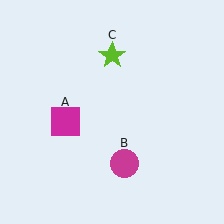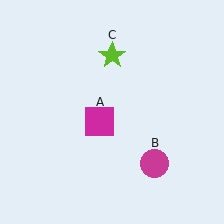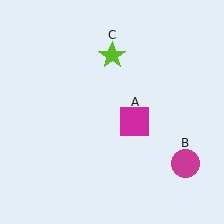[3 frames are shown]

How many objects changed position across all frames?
2 objects changed position: magenta square (object A), magenta circle (object B).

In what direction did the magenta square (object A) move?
The magenta square (object A) moved right.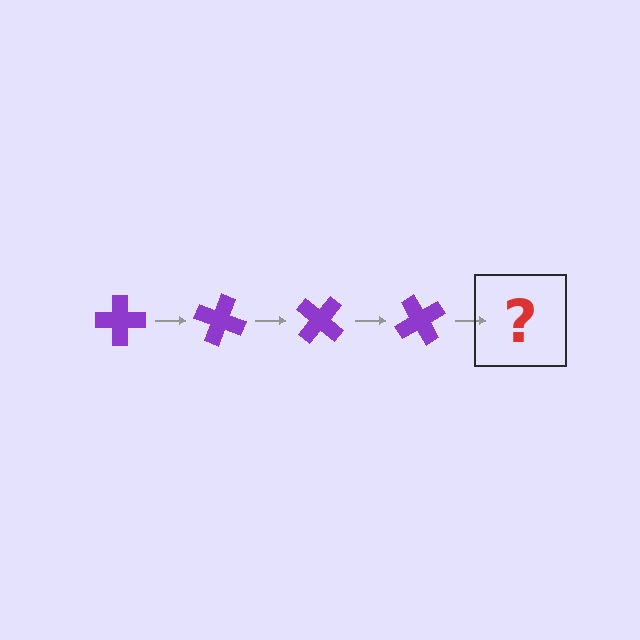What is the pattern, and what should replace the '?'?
The pattern is that the cross rotates 20 degrees each step. The '?' should be a purple cross rotated 80 degrees.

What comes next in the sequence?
The next element should be a purple cross rotated 80 degrees.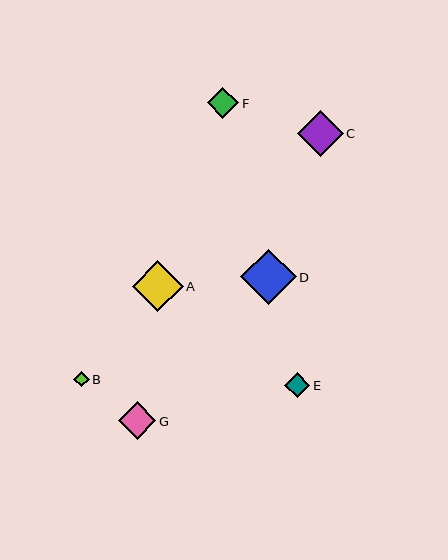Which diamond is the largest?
Diamond D is the largest with a size of approximately 55 pixels.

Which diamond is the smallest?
Diamond B is the smallest with a size of approximately 16 pixels.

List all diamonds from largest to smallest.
From largest to smallest: D, A, C, G, F, E, B.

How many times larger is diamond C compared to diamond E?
Diamond C is approximately 1.8 times the size of diamond E.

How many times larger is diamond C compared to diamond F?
Diamond C is approximately 1.4 times the size of diamond F.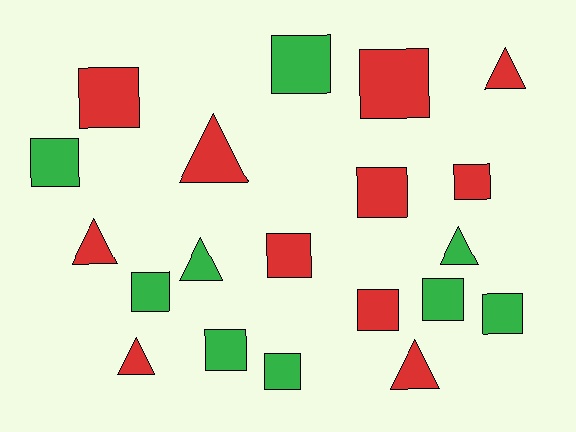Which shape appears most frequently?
Square, with 13 objects.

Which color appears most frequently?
Red, with 11 objects.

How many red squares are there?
There are 6 red squares.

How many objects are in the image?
There are 20 objects.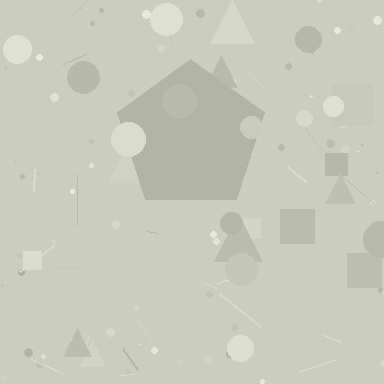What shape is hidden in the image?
A pentagon is hidden in the image.